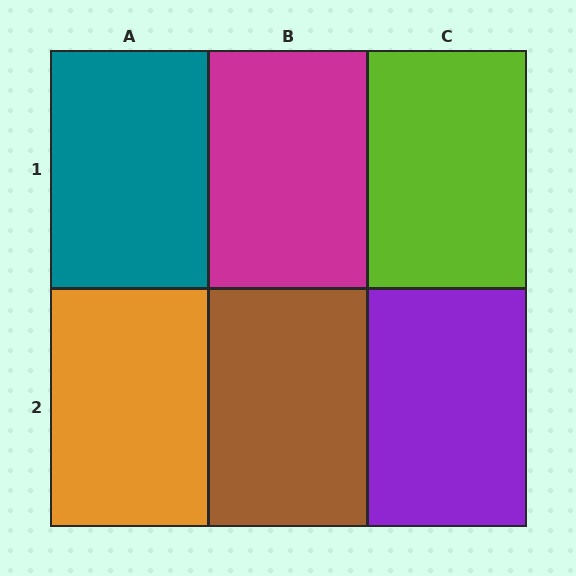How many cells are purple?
1 cell is purple.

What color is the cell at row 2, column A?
Orange.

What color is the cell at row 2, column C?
Purple.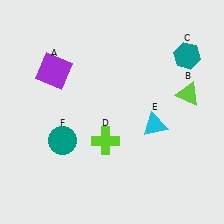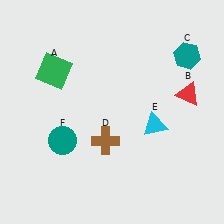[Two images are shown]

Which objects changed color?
A changed from purple to green. B changed from lime to red. D changed from lime to brown.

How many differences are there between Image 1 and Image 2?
There are 3 differences between the two images.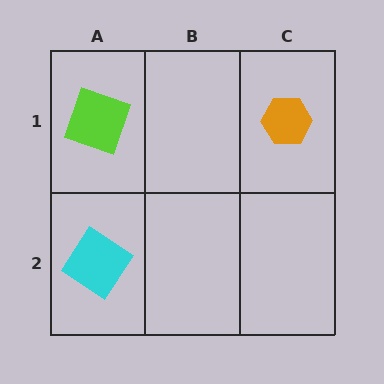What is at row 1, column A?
A lime square.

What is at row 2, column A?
A cyan diamond.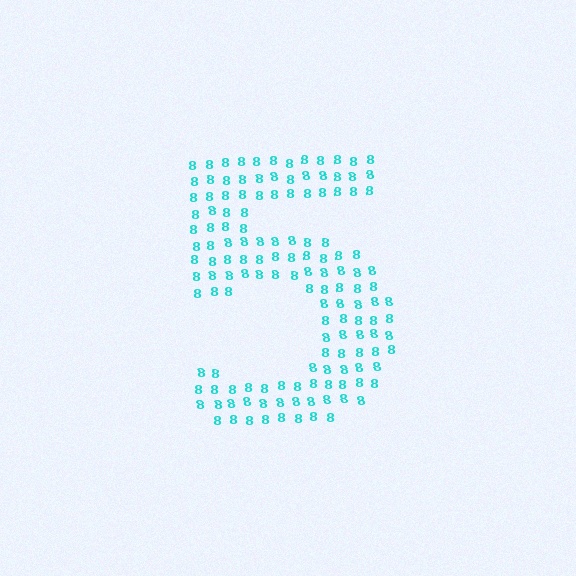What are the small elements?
The small elements are digit 8's.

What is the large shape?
The large shape is the digit 5.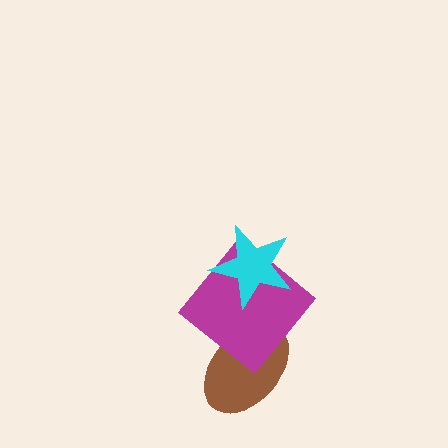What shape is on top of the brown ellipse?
The magenta diamond is on top of the brown ellipse.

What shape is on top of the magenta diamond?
The cyan star is on top of the magenta diamond.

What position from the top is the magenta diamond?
The magenta diamond is 2nd from the top.